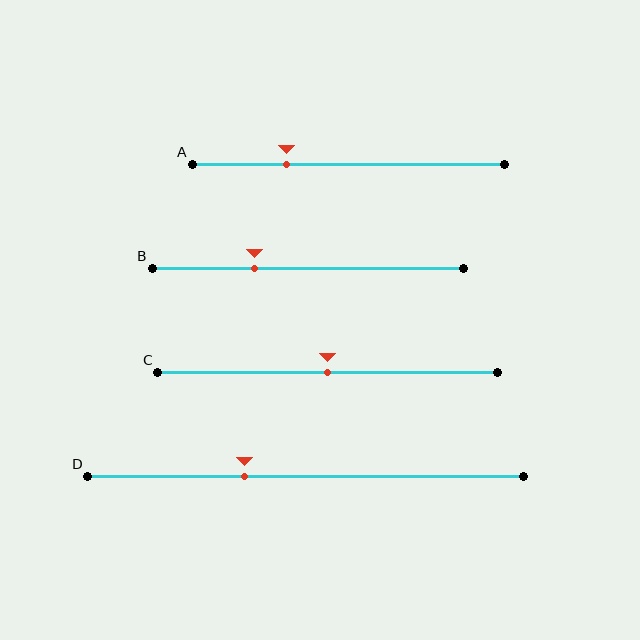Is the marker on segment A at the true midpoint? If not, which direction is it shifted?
No, the marker on segment A is shifted to the left by about 20% of the segment length.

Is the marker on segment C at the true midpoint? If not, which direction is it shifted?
Yes, the marker on segment C is at the true midpoint.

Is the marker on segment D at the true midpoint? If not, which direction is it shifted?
No, the marker on segment D is shifted to the left by about 14% of the segment length.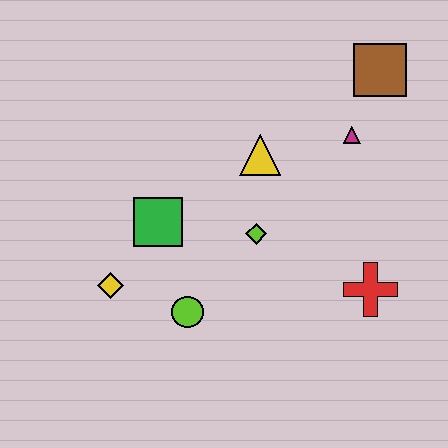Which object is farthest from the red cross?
The yellow diamond is farthest from the red cross.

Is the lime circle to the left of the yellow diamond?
No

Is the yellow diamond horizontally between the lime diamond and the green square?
No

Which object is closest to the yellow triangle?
The lime diamond is closest to the yellow triangle.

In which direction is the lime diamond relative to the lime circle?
The lime diamond is above the lime circle.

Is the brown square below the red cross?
No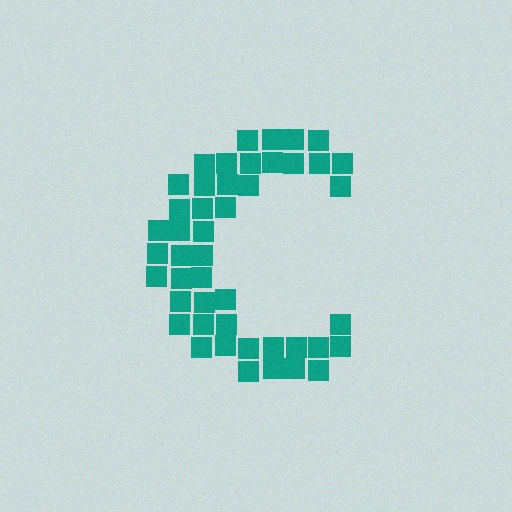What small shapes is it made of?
It is made of small squares.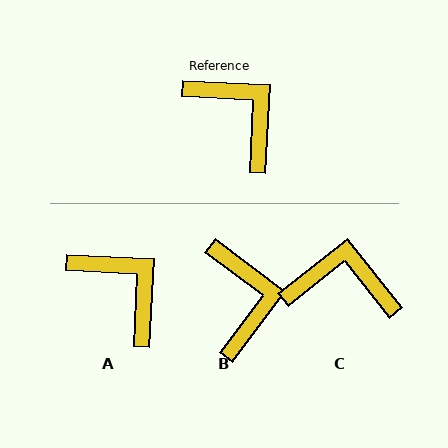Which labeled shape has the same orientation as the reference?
A.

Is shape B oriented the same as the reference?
No, it is off by about 34 degrees.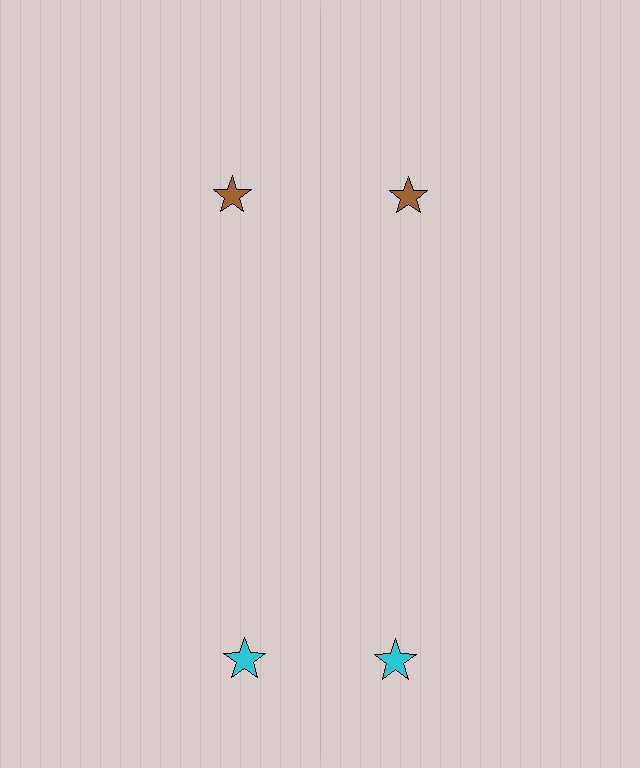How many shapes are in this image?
There are 4 shapes in this image.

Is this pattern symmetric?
Yes, this pattern has bilateral (reflection) symmetry.